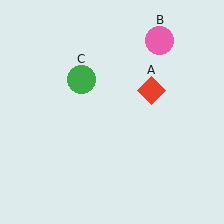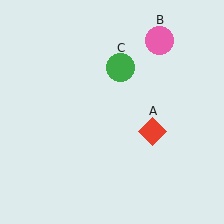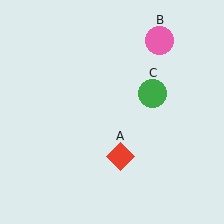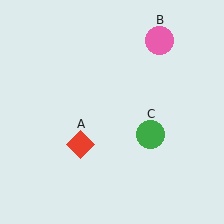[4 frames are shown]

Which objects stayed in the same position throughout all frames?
Pink circle (object B) remained stationary.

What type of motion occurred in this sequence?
The red diamond (object A), green circle (object C) rotated clockwise around the center of the scene.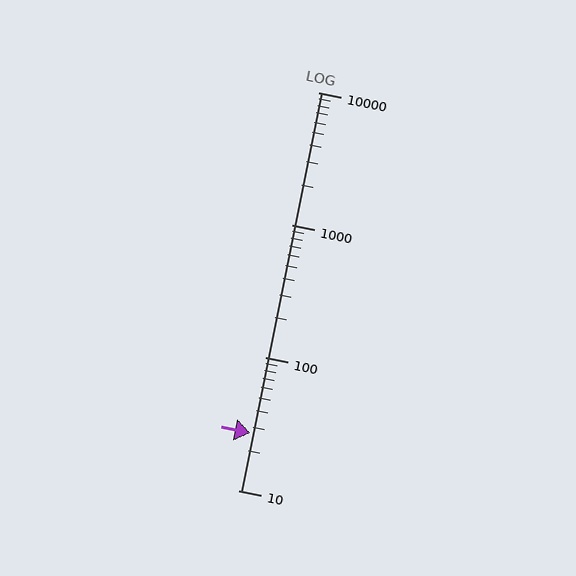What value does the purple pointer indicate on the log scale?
The pointer indicates approximately 27.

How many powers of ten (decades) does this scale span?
The scale spans 3 decades, from 10 to 10000.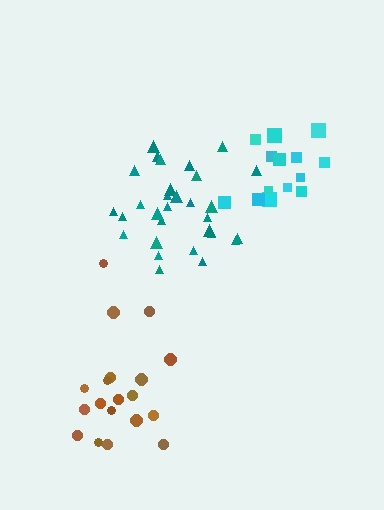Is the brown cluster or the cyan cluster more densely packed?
Cyan.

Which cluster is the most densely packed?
Cyan.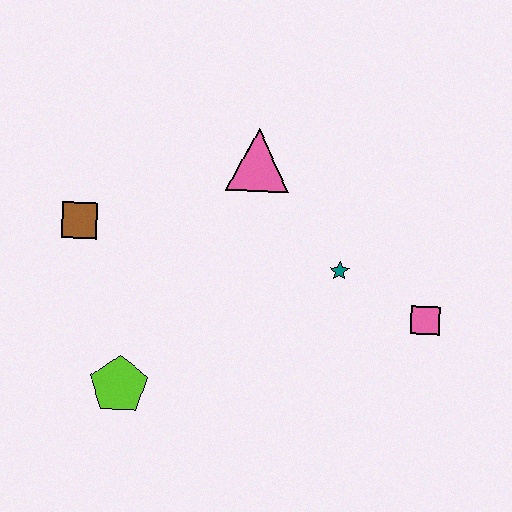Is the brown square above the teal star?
Yes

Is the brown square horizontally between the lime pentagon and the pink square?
No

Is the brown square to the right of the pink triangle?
No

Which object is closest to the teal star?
The pink square is closest to the teal star.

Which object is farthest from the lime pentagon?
The pink square is farthest from the lime pentagon.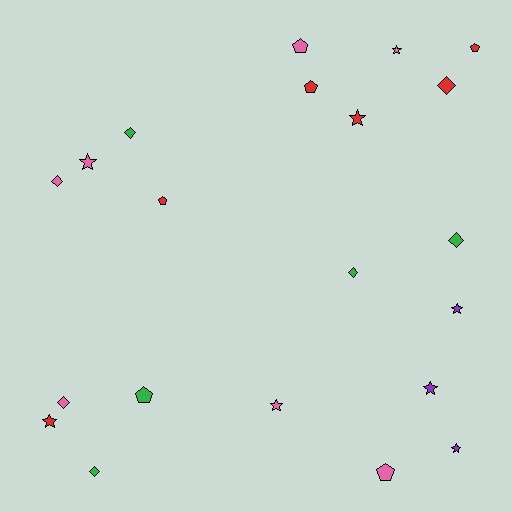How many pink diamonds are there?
There are 2 pink diamonds.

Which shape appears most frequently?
Star, with 8 objects.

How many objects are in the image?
There are 21 objects.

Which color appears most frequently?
Pink, with 7 objects.